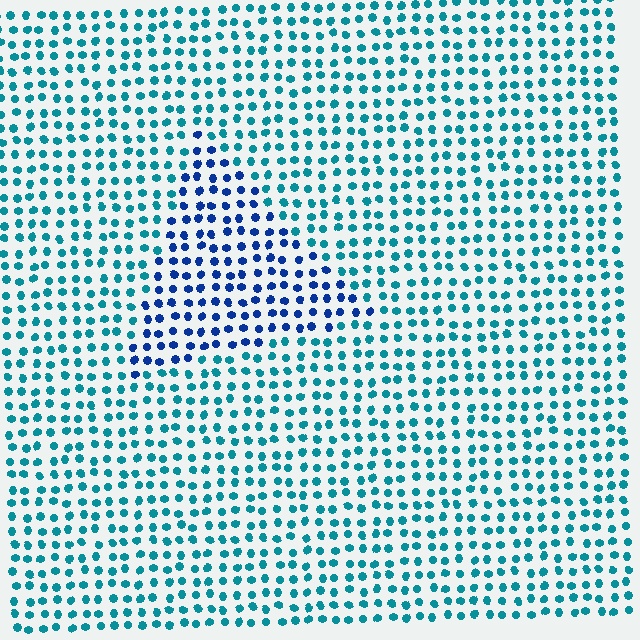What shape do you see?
I see a triangle.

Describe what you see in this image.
The image is filled with small teal elements in a uniform arrangement. A triangle-shaped region is visible where the elements are tinted to a slightly different hue, forming a subtle color boundary.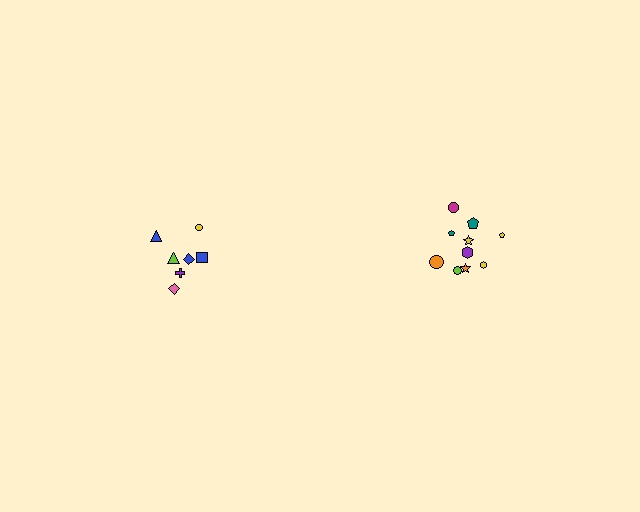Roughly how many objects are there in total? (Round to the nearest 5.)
Roughly 15 objects in total.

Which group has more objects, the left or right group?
The right group.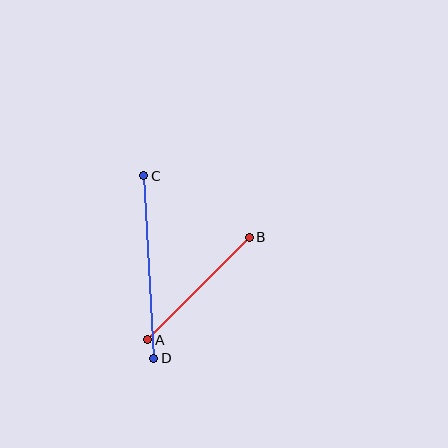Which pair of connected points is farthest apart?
Points C and D are farthest apart.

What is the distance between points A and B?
The distance is approximately 144 pixels.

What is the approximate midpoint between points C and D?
The midpoint is at approximately (149, 267) pixels.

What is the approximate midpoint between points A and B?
The midpoint is at approximately (198, 288) pixels.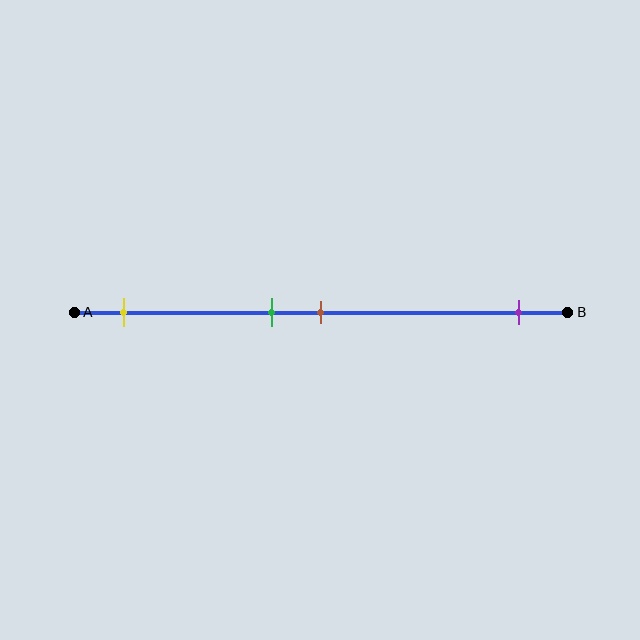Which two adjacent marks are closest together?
The green and brown marks are the closest adjacent pair.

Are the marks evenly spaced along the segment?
No, the marks are not evenly spaced.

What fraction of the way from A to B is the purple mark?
The purple mark is approximately 90% (0.9) of the way from A to B.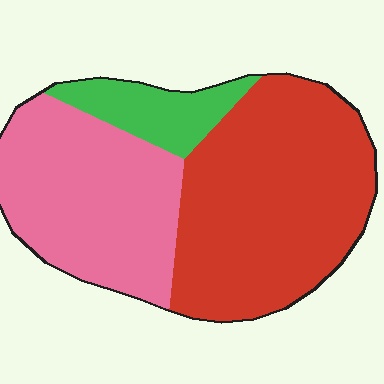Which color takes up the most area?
Red, at roughly 50%.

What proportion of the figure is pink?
Pink covers about 35% of the figure.